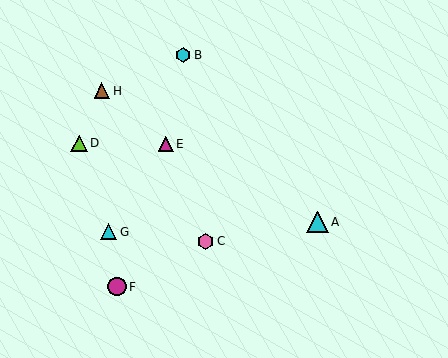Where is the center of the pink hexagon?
The center of the pink hexagon is at (206, 241).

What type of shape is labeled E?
Shape E is a magenta triangle.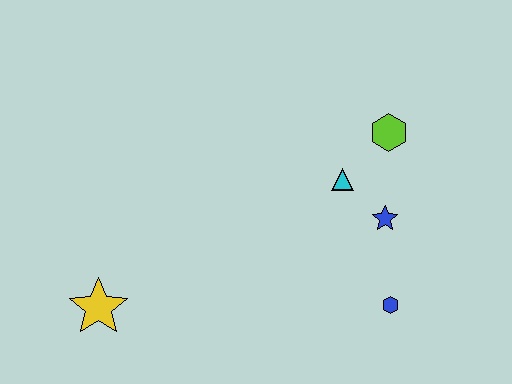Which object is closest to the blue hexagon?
The blue star is closest to the blue hexagon.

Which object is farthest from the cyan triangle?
The yellow star is farthest from the cyan triangle.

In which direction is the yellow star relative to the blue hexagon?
The yellow star is to the left of the blue hexagon.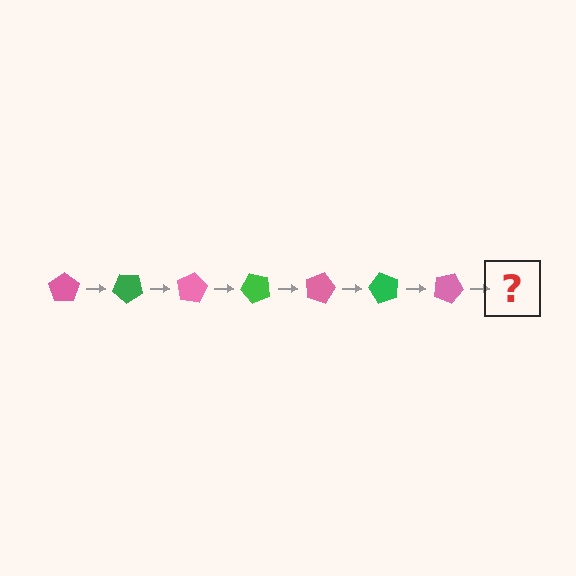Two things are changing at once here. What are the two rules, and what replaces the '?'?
The two rules are that it rotates 40 degrees each step and the color cycles through pink and green. The '?' should be a green pentagon, rotated 280 degrees from the start.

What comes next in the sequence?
The next element should be a green pentagon, rotated 280 degrees from the start.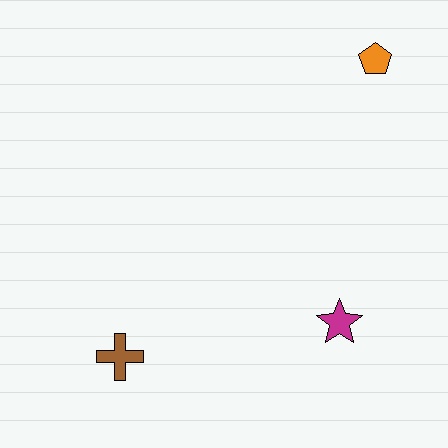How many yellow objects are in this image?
There are no yellow objects.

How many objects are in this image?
There are 3 objects.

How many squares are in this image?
There are no squares.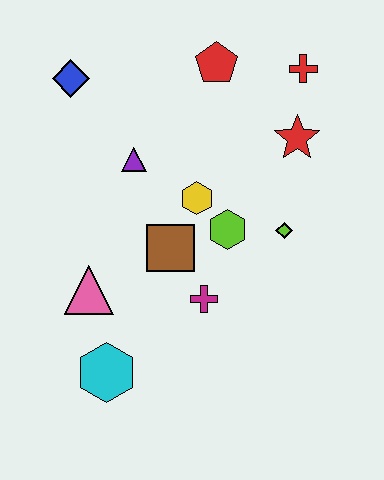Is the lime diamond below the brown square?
No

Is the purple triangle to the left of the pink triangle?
No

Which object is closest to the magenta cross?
The brown square is closest to the magenta cross.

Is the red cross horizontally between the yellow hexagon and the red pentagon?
No